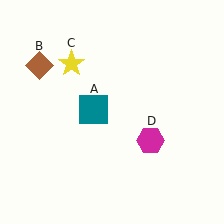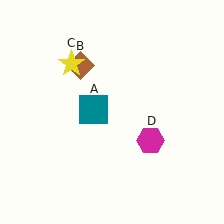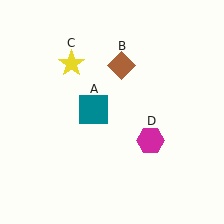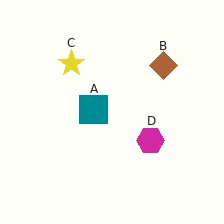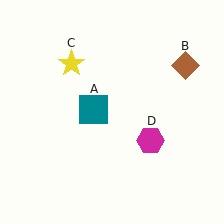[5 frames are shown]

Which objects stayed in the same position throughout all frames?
Teal square (object A) and yellow star (object C) and magenta hexagon (object D) remained stationary.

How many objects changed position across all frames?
1 object changed position: brown diamond (object B).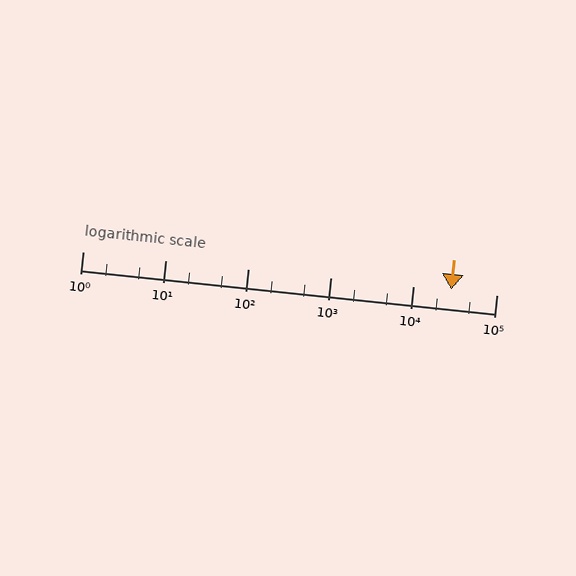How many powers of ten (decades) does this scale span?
The scale spans 5 decades, from 1 to 100000.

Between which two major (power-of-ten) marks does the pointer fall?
The pointer is between 10000 and 100000.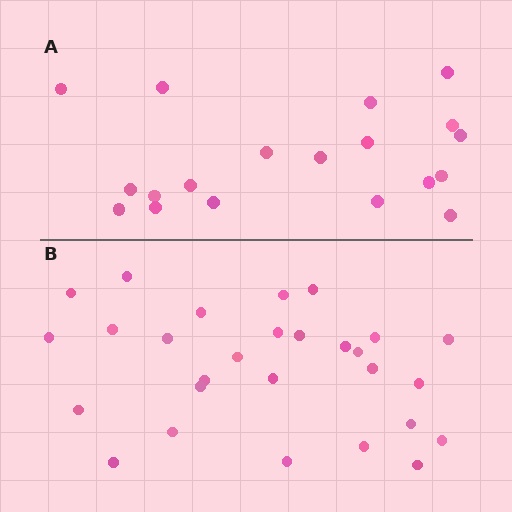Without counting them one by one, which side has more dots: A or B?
Region B (the bottom region) has more dots.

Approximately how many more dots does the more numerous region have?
Region B has roughly 8 or so more dots than region A.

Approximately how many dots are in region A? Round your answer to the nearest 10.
About 20 dots. (The exact count is 19, which rounds to 20.)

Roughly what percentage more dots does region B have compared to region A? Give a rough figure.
About 45% more.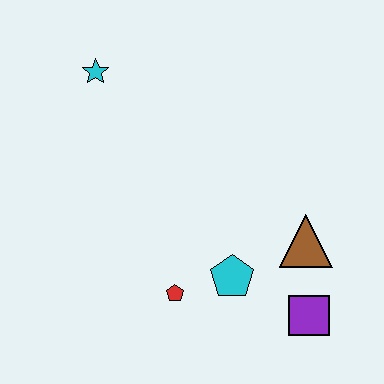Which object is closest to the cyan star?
The red pentagon is closest to the cyan star.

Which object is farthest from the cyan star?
The purple square is farthest from the cyan star.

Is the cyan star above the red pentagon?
Yes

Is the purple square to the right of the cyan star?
Yes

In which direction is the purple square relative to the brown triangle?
The purple square is below the brown triangle.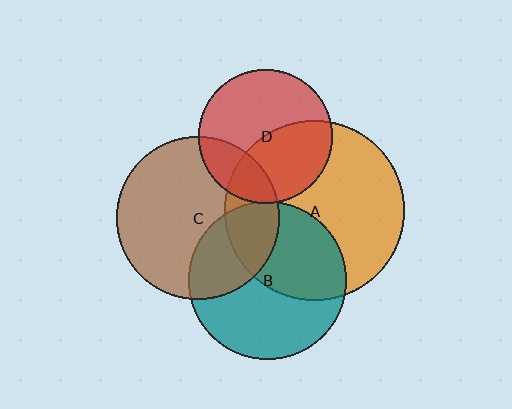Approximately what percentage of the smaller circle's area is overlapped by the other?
Approximately 5%.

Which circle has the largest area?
Circle A (orange).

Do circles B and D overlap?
Yes.